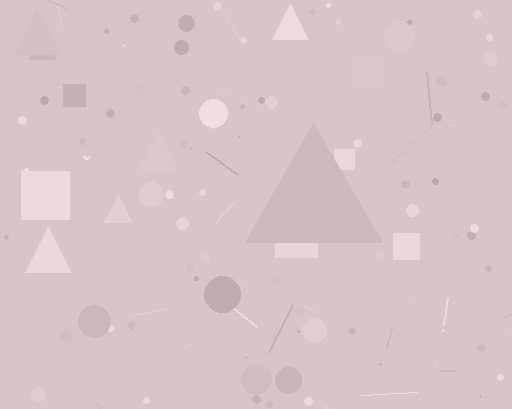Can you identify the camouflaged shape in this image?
The camouflaged shape is a triangle.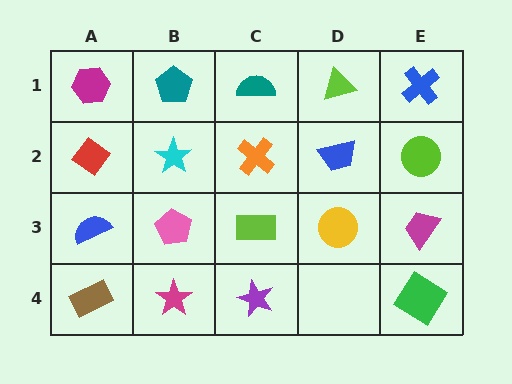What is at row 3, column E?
A magenta trapezoid.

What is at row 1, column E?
A blue cross.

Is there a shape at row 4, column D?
No, that cell is empty.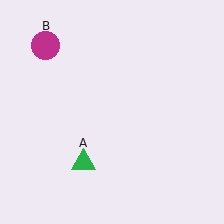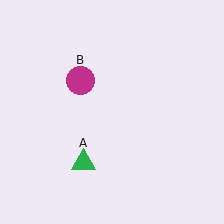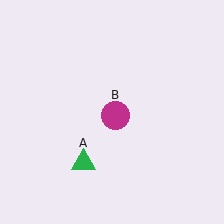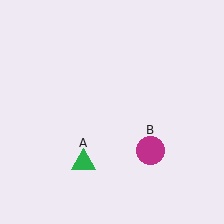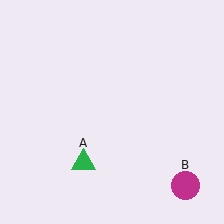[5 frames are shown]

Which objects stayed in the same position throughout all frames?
Green triangle (object A) remained stationary.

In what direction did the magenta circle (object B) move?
The magenta circle (object B) moved down and to the right.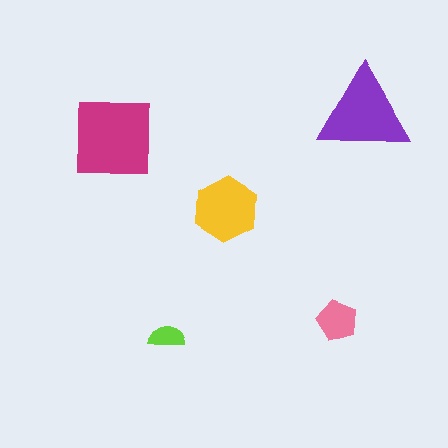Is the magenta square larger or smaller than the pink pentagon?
Larger.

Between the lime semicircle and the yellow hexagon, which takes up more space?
The yellow hexagon.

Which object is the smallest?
The lime semicircle.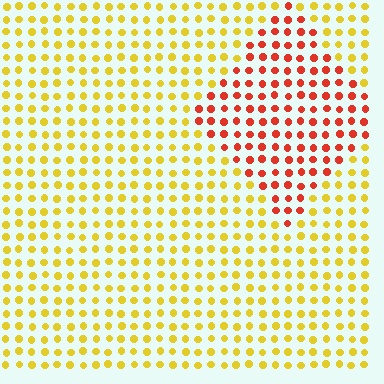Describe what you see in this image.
The image is filled with small yellow elements in a uniform arrangement. A diamond-shaped region is visible where the elements are tinted to a slightly different hue, forming a subtle color boundary.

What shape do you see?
I see a diamond.